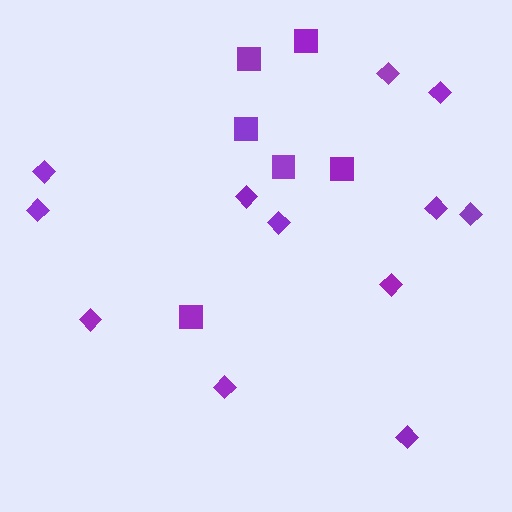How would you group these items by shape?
There are 2 groups: one group of squares (6) and one group of diamonds (12).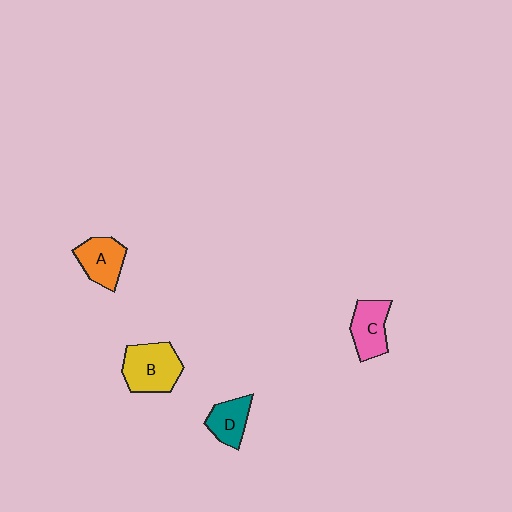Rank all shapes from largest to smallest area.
From largest to smallest: B (yellow), C (pink), A (orange), D (teal).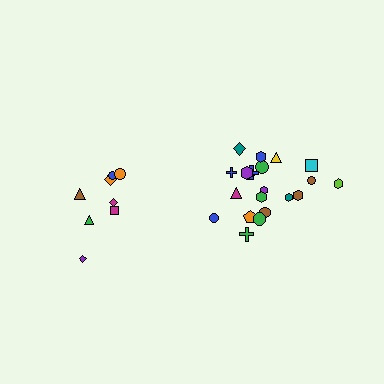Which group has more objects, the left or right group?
The right group.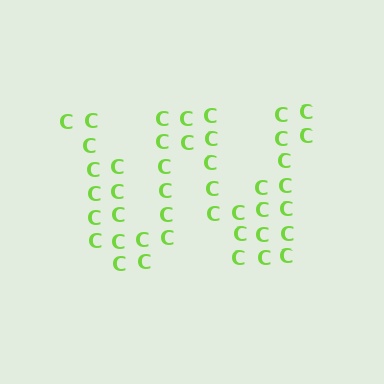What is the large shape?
The large shape is the letter W.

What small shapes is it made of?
It is made of small letter C's.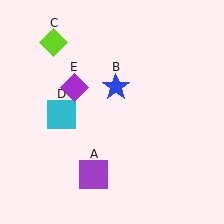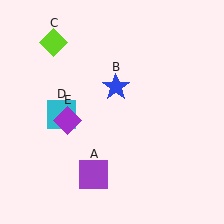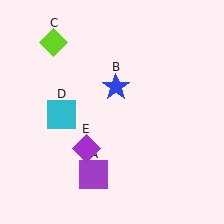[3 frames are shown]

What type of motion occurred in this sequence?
The purple diamond (object E) rotated counterclockwise around the center of the scene.